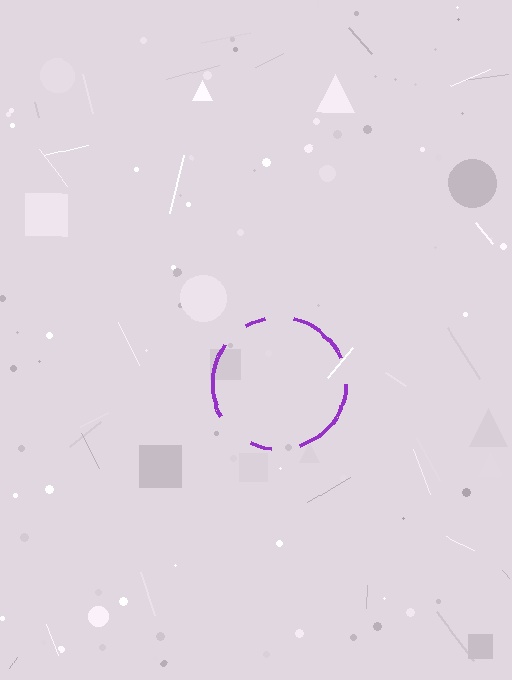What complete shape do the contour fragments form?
The contour fragments form a circle.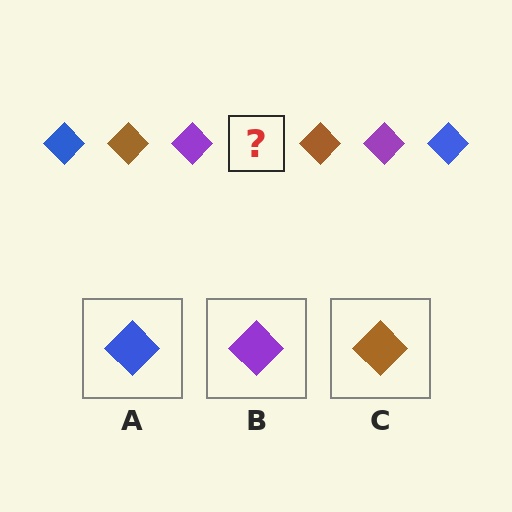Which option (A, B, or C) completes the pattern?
A.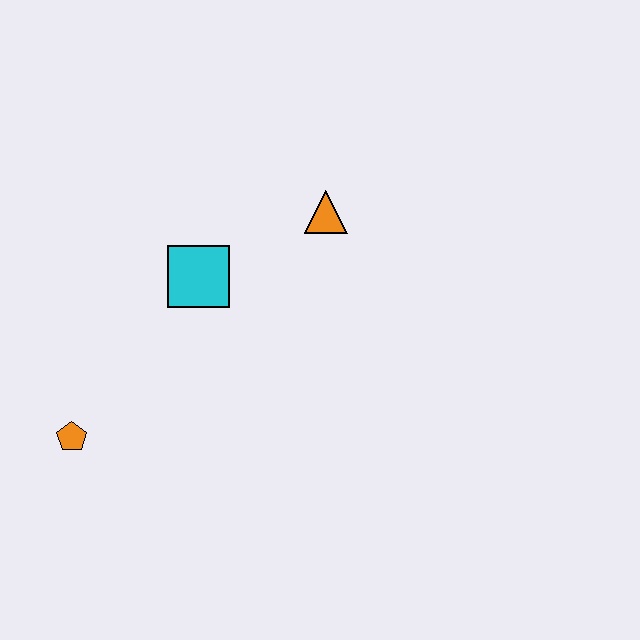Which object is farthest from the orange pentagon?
The orange triangle is farthest from the orange pentagon.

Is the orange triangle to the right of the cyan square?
Yes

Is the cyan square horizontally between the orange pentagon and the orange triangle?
Yes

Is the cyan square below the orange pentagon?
No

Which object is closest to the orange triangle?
The cyan square is closest to the orange triangle.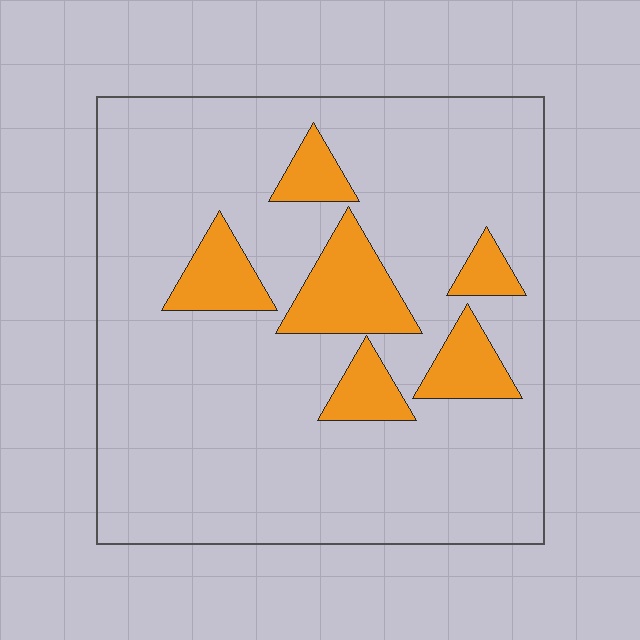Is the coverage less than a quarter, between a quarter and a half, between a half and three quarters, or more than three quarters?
Less than a quarter.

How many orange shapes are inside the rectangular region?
6.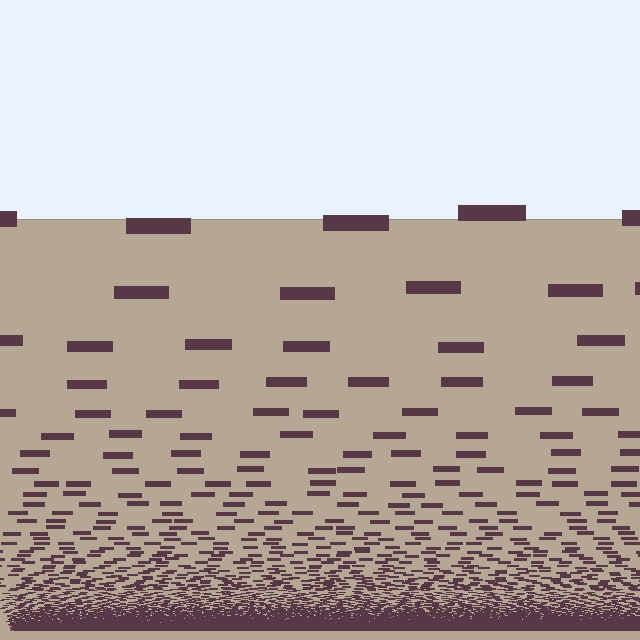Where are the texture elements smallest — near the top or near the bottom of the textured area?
Near the bottom.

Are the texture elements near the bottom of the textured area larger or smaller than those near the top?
Smaller. The gradient is inverted — elements near the bottom are smaller and denser.